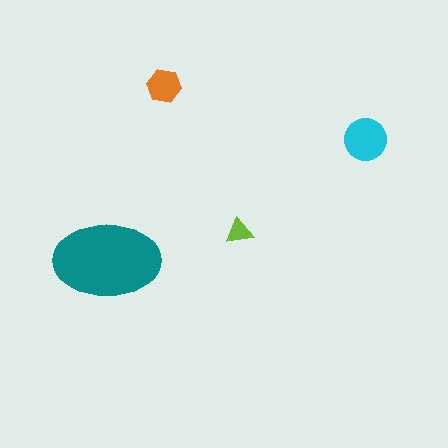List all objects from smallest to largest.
The lime triangle, the orange hexagon, the cyan circle, the teal ellipse.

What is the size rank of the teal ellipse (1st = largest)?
1st.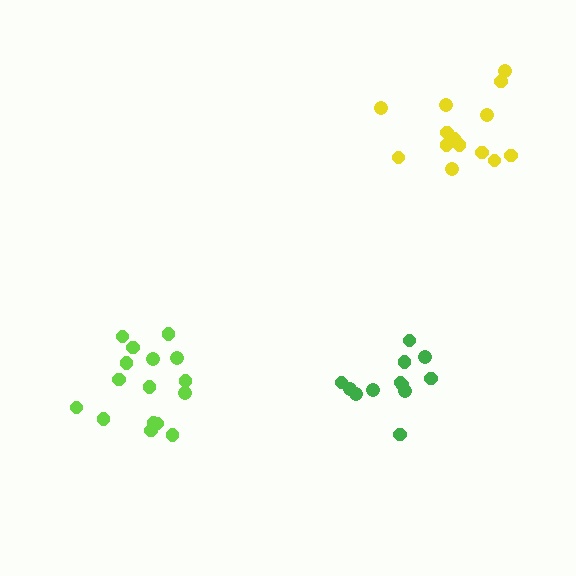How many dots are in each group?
Group 1: 14 dots, Group 2: 16 dots, Group 3: 12 dots (42 total).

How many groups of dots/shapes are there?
There are 3 groups.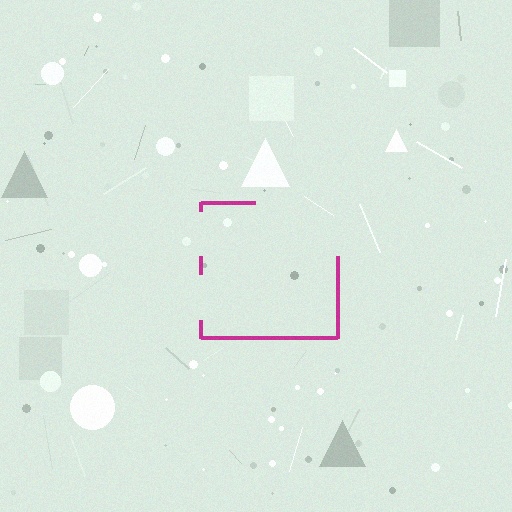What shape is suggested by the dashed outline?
The dashed outline suggests a square.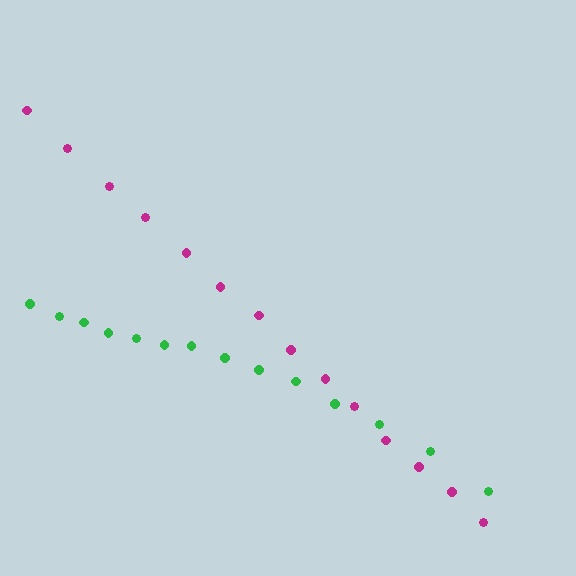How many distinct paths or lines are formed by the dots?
There are 2 distinct paths.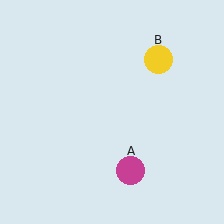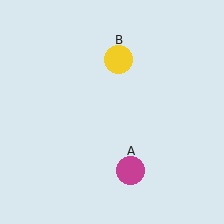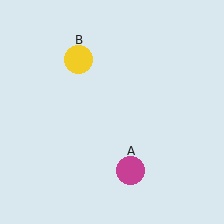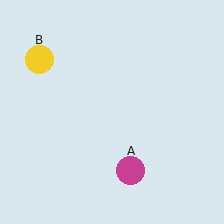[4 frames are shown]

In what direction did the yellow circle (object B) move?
The yellow circle (object B) moved left.